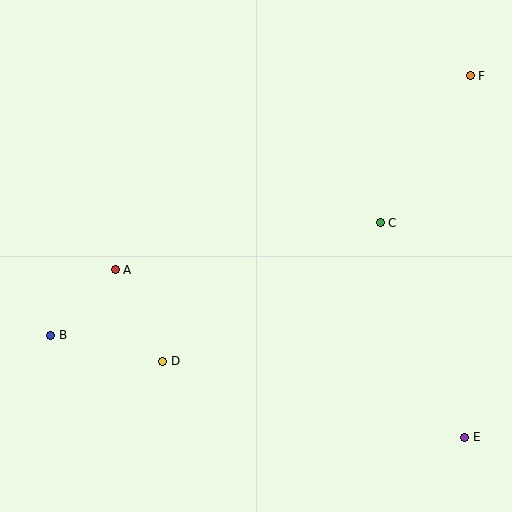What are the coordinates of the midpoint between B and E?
The midpoint between B and E is at (258, 386).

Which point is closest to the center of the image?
Point C at (380, 223) is closest to the center.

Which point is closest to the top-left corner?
Point A is closest to the top-left corner.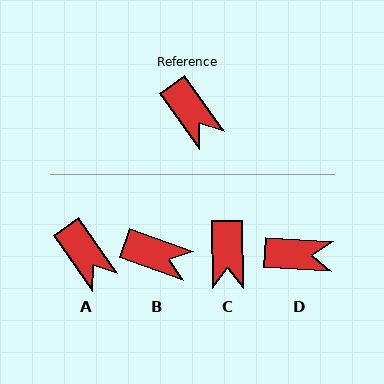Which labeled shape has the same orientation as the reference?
A.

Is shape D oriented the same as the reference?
No, it is off by about 52 degrees.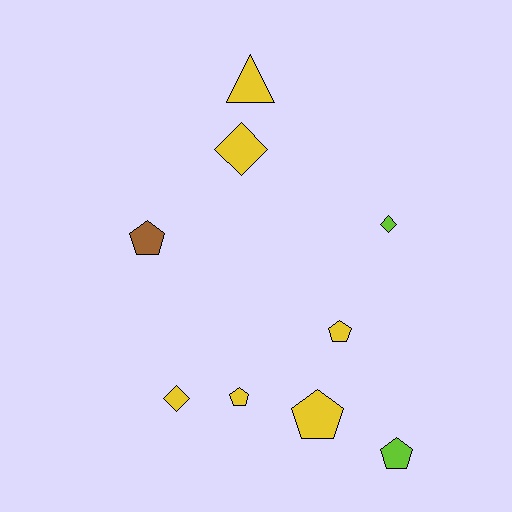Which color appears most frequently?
Yellow, with 6 objects.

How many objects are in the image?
There are 9 objects.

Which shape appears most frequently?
Pentagon, with 5 objects.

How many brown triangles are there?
There are no brown triangles.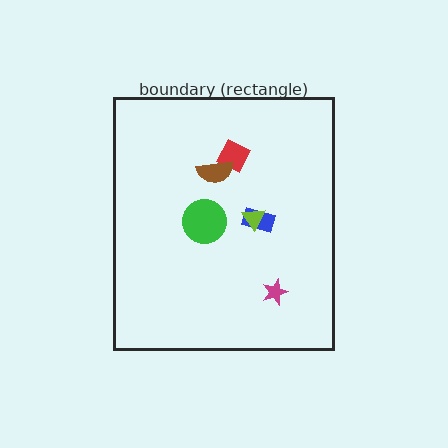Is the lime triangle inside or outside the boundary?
Inside.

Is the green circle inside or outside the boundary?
Inside.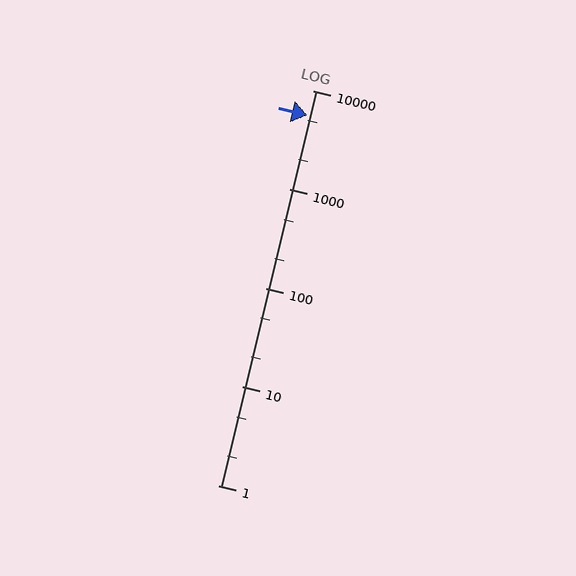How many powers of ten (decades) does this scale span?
The scale spans 4 decades, from 1 to 10000.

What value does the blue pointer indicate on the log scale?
The pointer indicates approximately 5600.